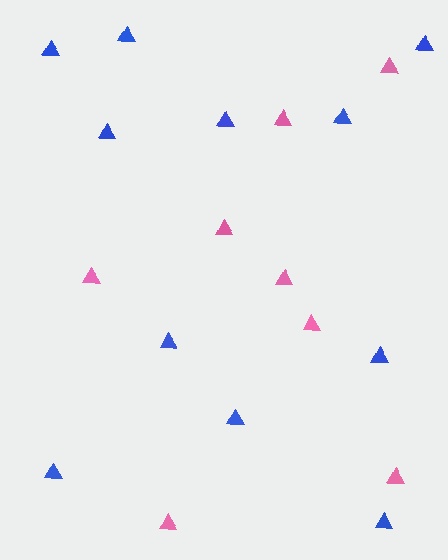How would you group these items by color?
There are 2 groups: one group of blue triangles (11) and one group of pink triangles (8).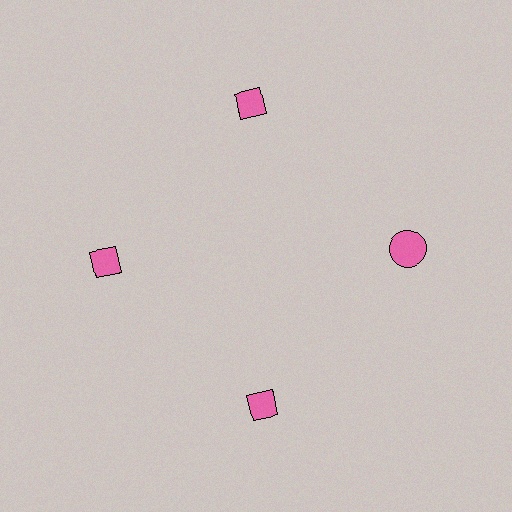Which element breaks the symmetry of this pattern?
The pink circle at roughly the 3 o'clock position breaks the symmetry. All other shapes are pink diamonds.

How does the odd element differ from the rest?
It has a different shape: circle instead of diamond.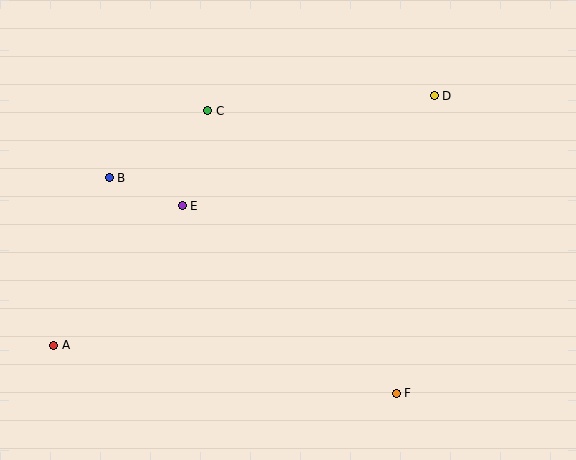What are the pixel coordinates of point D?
Point D is at (434, 96).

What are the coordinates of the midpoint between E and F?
The midpoint between E and F is at (289, 300).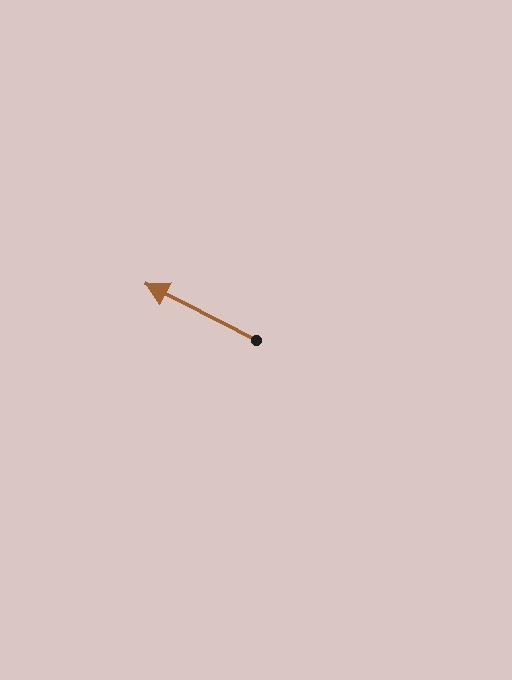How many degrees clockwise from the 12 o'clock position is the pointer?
Approximately 297 degrees.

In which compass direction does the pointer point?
Northwest.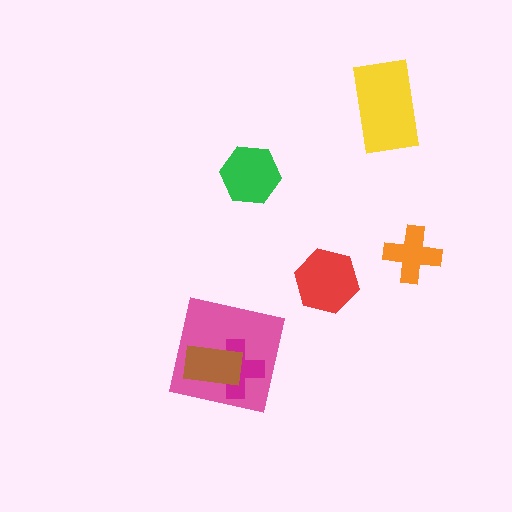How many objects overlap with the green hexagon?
0 objects overlap with the green hexagon.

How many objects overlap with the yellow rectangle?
0 objects overlap with the yellow rectangle.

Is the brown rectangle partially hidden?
No, no other shape covers it.